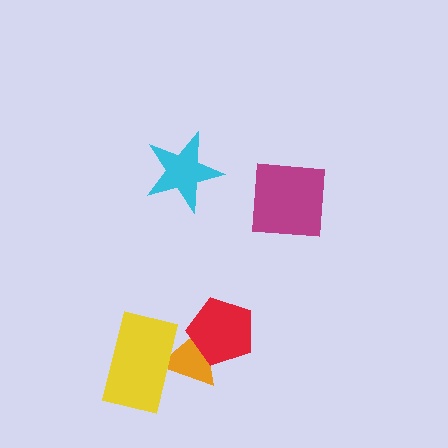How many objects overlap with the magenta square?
0 objects overlap with the magenta square.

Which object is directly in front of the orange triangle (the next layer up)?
The yellow rectangle is directly in front of the orange triangle.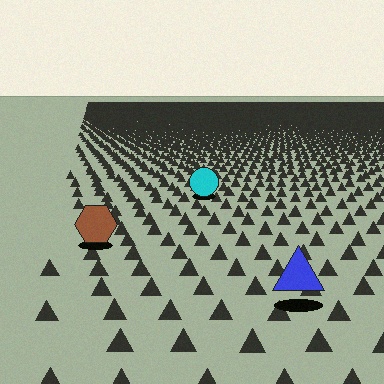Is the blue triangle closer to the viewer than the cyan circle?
Yes. The blue triangle is closer — you can tell from the texture gradient: the ground texture is coarser near it.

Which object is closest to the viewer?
The blue triangle is closest. The texture marks near it are larger and more spread out.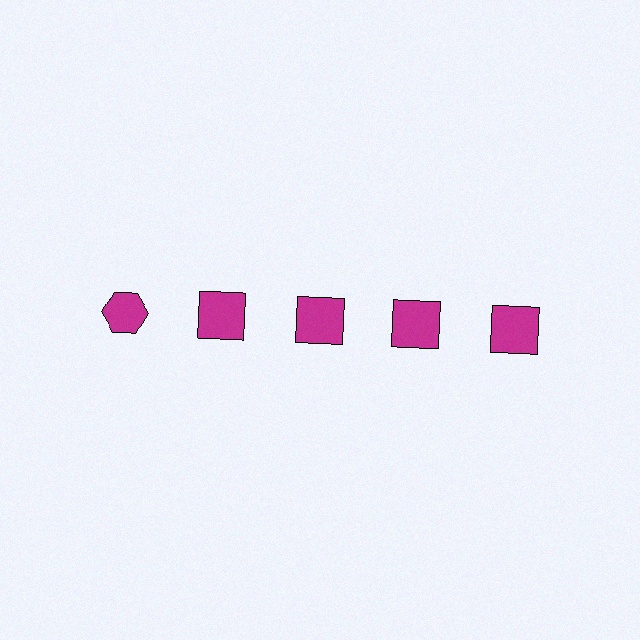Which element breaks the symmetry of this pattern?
The magenta hexagon in the top row, leftmost column breaks the symmetry. All other shapes are magenta squares.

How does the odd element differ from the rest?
It has a different shape: hexagon instead of square.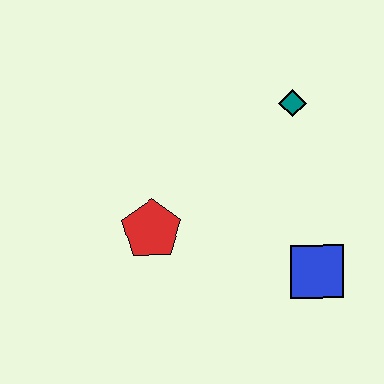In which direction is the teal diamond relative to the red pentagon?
The teal diamond is to the right of the red pentagon.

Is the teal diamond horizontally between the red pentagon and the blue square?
Yes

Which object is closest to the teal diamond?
The blue square is closest to the teal diamond.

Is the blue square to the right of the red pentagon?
Yes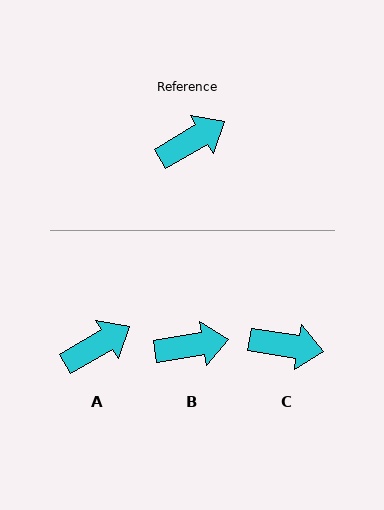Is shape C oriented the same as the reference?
No, it is off by about 40 degrees.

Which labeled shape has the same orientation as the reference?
A.